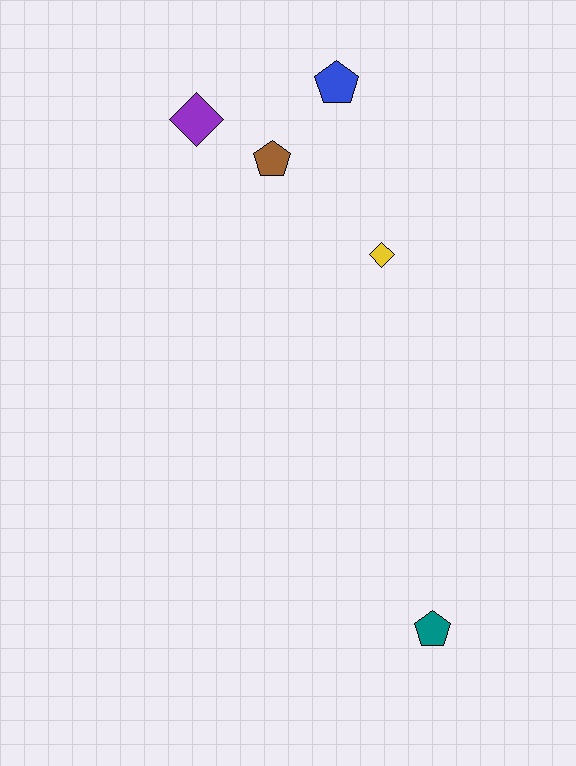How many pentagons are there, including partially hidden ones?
There are 3 pentagons.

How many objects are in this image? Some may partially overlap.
There are 5 objects.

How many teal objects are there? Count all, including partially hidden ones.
There is 1 teal object.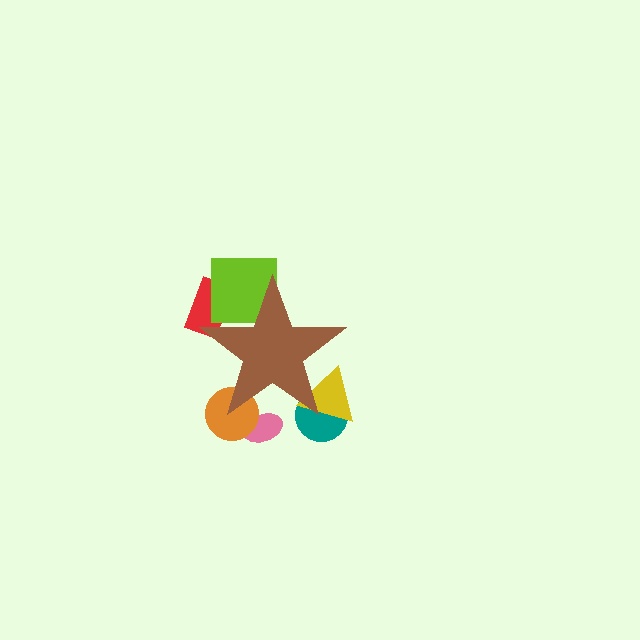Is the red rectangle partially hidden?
Yes, the red rectangle is partially hidden behind the brown star.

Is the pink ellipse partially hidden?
Yes, the pink ellipse is partially hidden behind the brown star.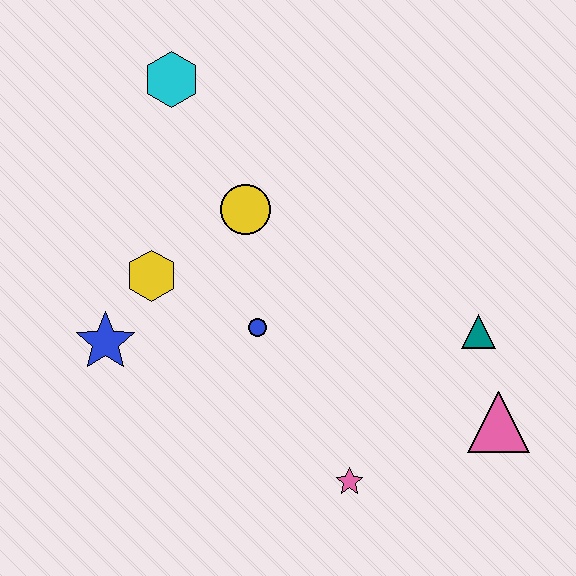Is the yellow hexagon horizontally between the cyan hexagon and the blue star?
Yes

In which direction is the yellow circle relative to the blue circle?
The yellow circle is above the blue circle.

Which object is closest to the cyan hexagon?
The yellow circle is closest to the cyan hexagon.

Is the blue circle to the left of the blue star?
No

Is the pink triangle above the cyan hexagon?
No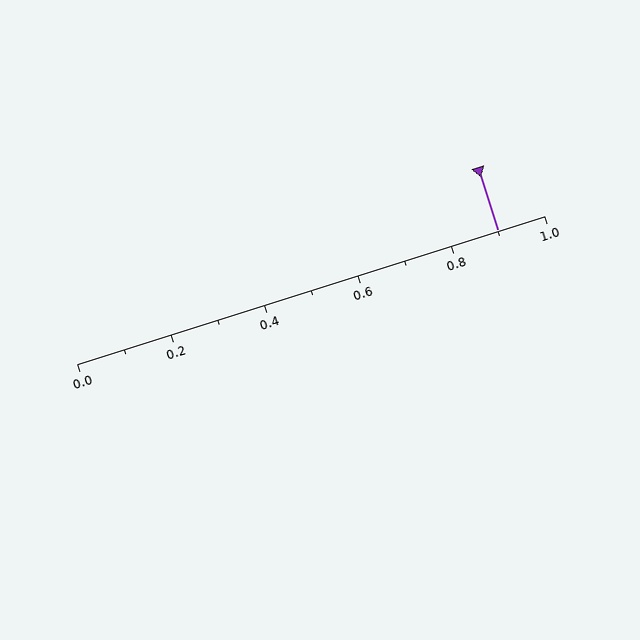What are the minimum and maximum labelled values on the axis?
The axis runs from 0.0 to 1.0.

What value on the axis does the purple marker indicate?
The marker indicates approximately 0.9.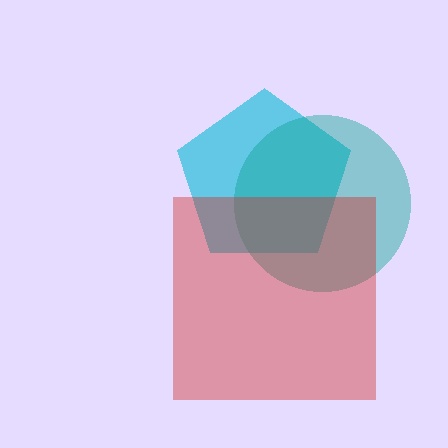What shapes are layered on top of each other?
The layered shapes are: a cyan pentagon, a teal circle, a red square.